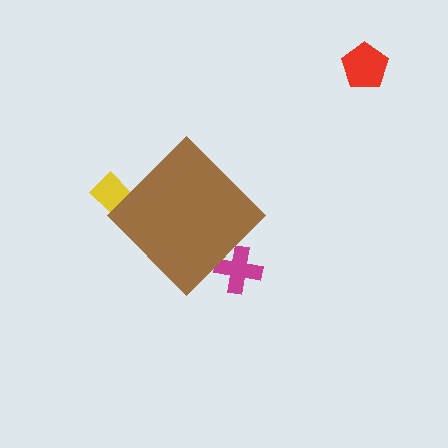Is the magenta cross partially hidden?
Yes, the magenta cross is partially hidden behind the brown diamond.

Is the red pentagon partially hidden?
No, the red pentagon is fully visible.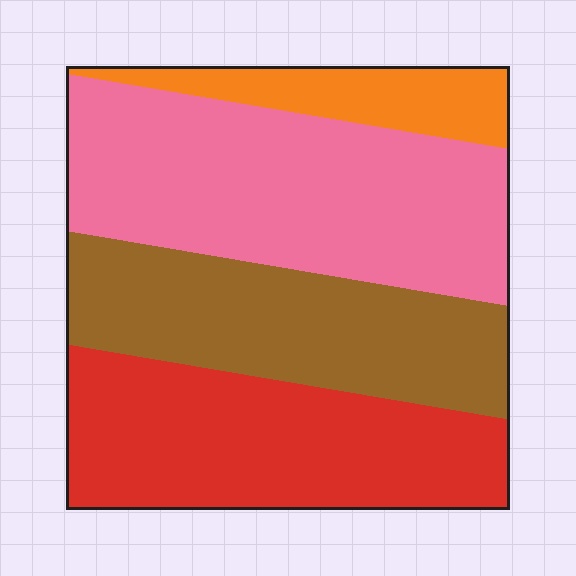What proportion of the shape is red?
Red covers roughly 30% of the shape.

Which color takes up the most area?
Pink, at roughly 35%.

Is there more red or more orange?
Red.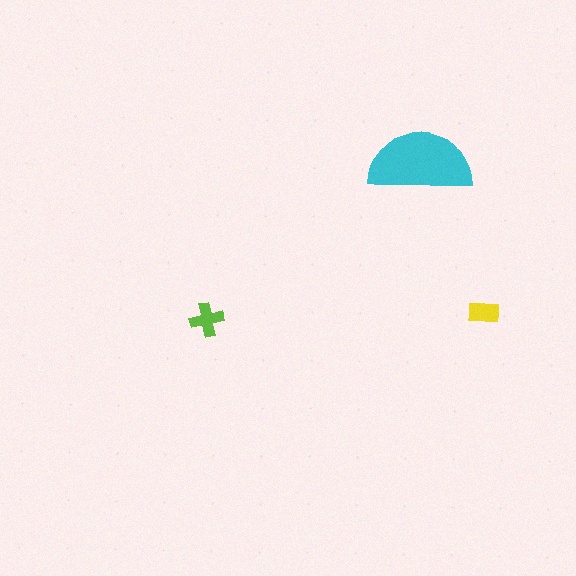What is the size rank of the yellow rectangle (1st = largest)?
3rd.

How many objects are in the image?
There are 3 objects in the image.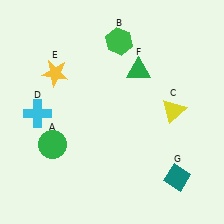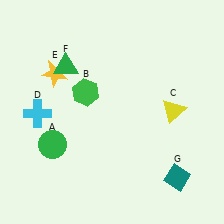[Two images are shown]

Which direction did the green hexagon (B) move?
The green hexagon (B) moved down.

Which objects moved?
The objects that moved are: the green hexagon (B), the green triangle (F).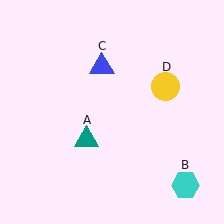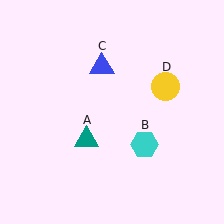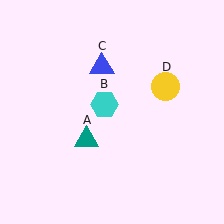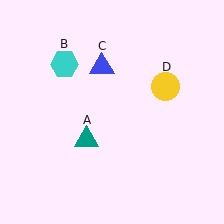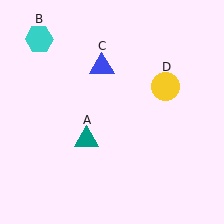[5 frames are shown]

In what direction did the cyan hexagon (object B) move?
The cyan hexagon (object B) moved up and to the left.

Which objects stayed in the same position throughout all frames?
Teal triangle (object A) and blue triangle (object C) and yellow circle (object D) remained stationary.